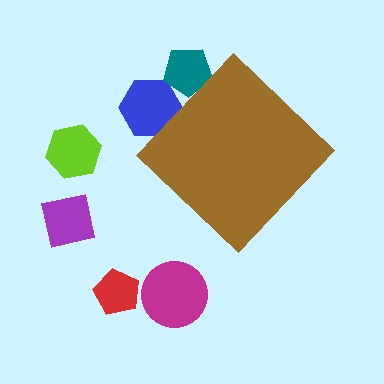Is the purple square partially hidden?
No, the purple square is fully visible.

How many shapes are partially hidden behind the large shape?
2 shapes are partially hidden.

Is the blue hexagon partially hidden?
Yes, the blue hexagon is partially hidden behind the brown diamond.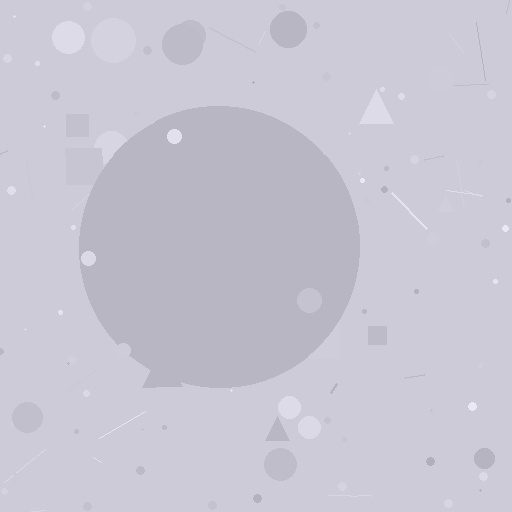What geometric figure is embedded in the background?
A circle is embedded in the background.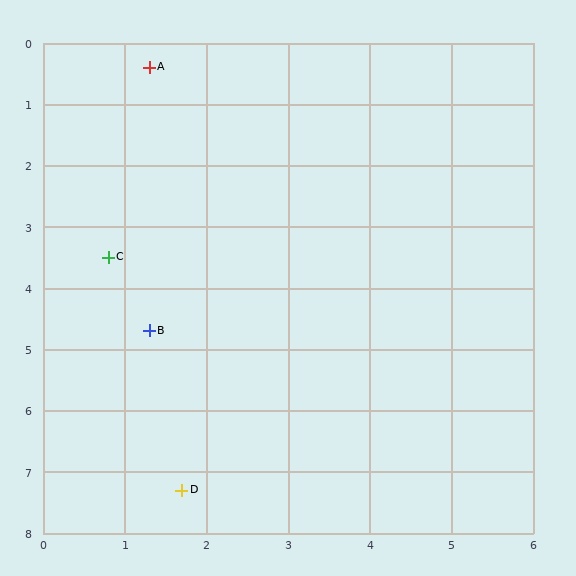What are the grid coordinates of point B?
Point B is at approximately (1.3, 4.7).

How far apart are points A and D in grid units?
Points A and D are about 6.9 grid units apart.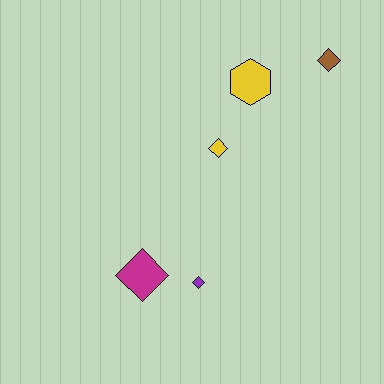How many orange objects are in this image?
There are no orange objects.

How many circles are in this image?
There are no circles.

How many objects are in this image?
There are 5 objects.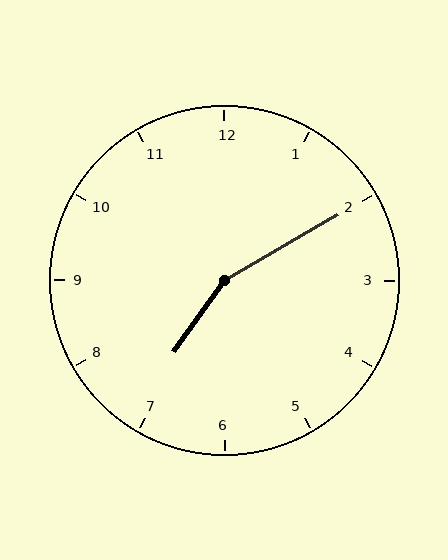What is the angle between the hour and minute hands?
Approximately 155 degrees.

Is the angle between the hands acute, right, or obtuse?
It is obtuse.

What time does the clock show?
7:10.